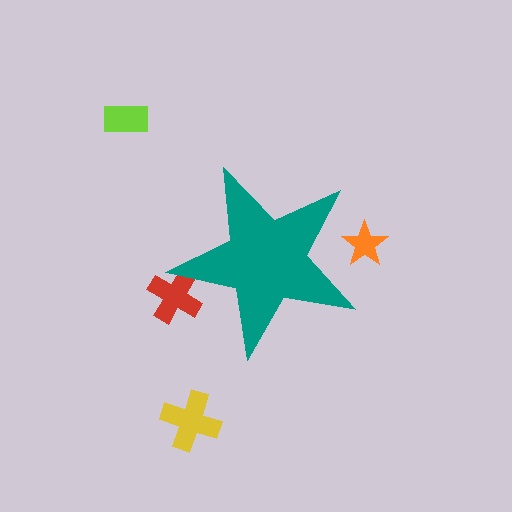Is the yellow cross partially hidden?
No, the yellow cross is fully visible.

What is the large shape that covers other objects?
A teal star.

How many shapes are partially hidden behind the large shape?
2 shapes are partially hidden.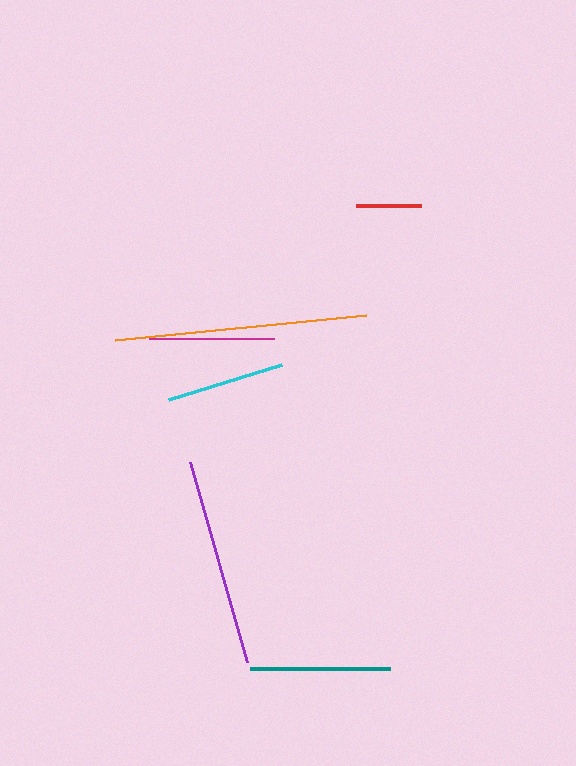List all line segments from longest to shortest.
From longest to shortest: orange, purple, teal, magenta, cyan, red.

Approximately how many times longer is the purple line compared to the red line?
The purple line is approximately 3.2 times the length of the red line.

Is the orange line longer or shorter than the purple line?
The orange line is longer than the purple line.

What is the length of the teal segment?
The teal segment is approximately 140 pixels long.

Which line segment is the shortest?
The red line is the shortest at approximately 65 pixels.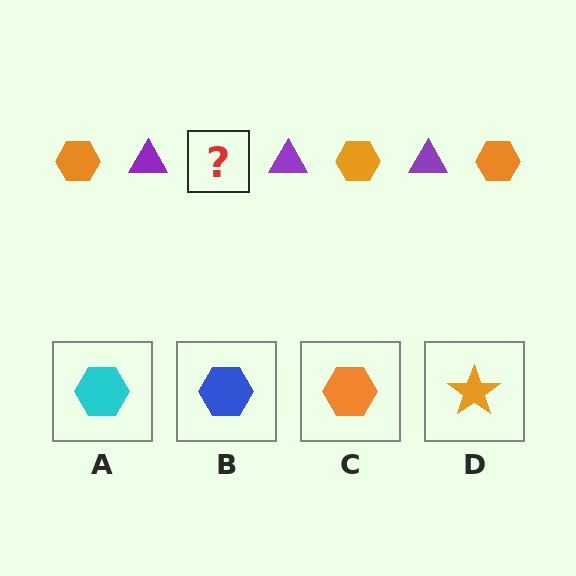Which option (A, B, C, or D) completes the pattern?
C.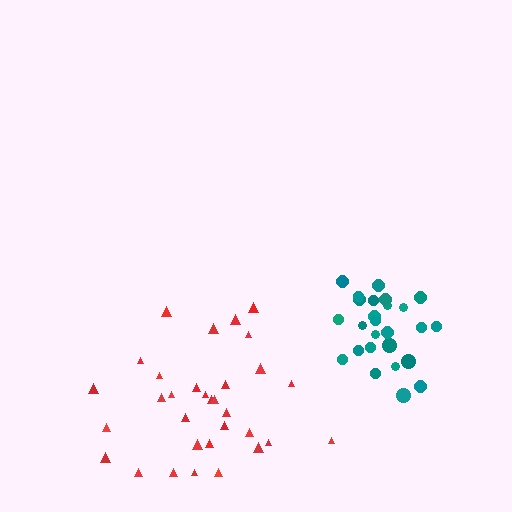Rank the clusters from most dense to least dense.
teal, red.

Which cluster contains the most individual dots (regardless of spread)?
Red (32).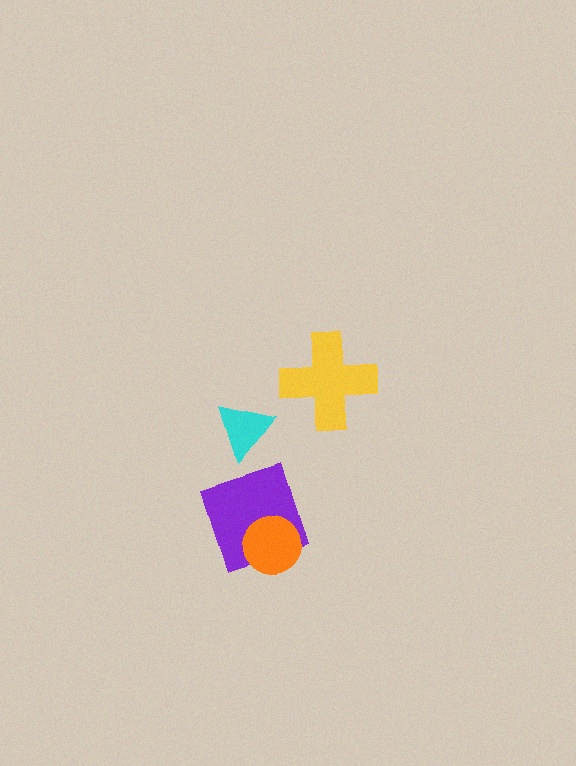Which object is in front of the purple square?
The orange circle is in front of the purple square.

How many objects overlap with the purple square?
1 object overlaps with the purple square.